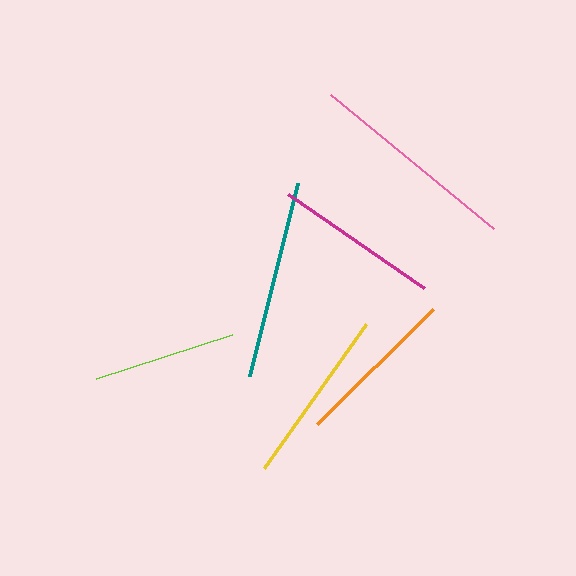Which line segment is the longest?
The pink line is the longest at approximately 212 pixels.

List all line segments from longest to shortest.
From longest to shortest: pink, teal, yellow, magenta, orange, lime.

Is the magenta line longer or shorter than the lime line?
The magenta line is longer than the lime line.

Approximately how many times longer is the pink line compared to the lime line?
The pink line is approximately 1.5 times the length of the lime line.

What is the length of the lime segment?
The lime segment is approximately 143 pixels long.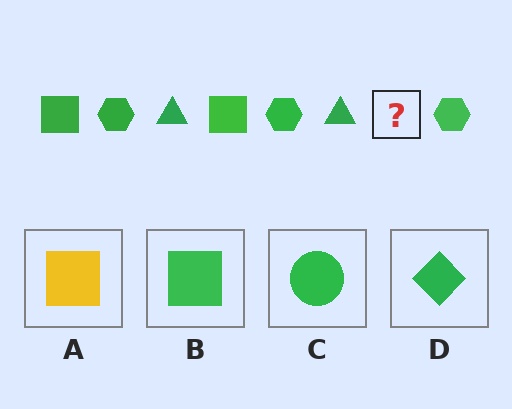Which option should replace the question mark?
Option B.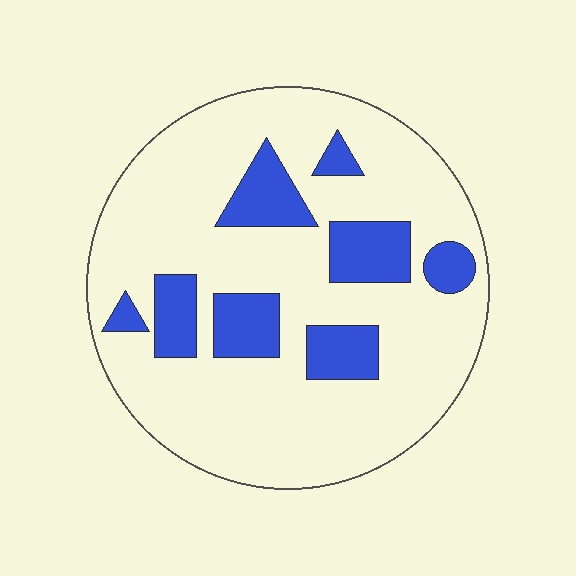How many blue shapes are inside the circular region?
8.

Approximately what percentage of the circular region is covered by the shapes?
Approximately 20%.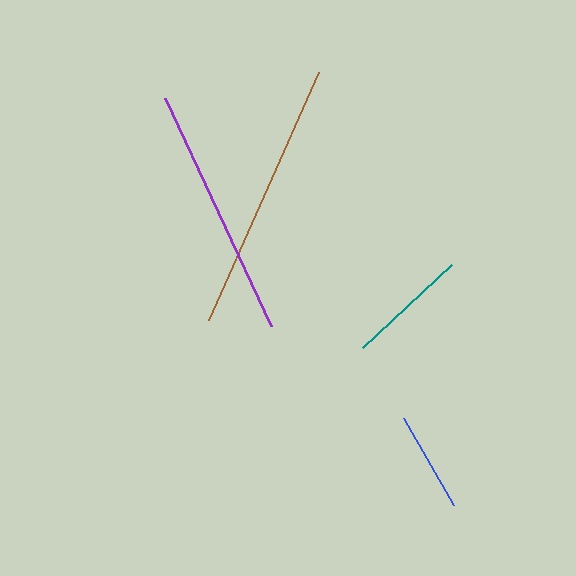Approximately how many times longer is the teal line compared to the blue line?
The teal line is approximately 1.2 times the length of the blue line.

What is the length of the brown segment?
The brown segment is approximately 272 pixels long.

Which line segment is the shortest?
The blue line is the shortest at approximately 101 pixels.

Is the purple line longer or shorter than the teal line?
The purple line is longer than the teal line.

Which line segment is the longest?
The brown line is the longest at approximately 272 pixels.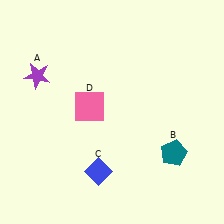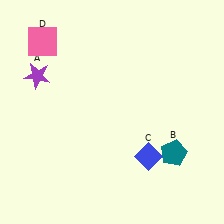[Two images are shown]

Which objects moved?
The objects that moved are: the blue diamond (C), the pink square (D).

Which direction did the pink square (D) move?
The pink square (D) moved up.